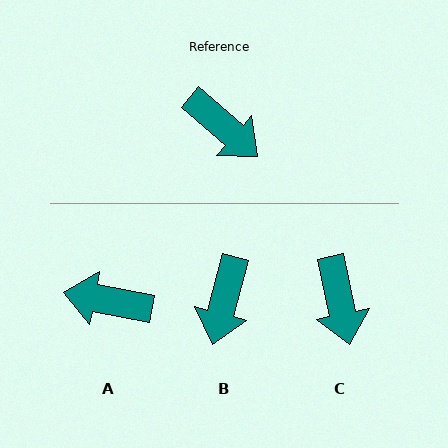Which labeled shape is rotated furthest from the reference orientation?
A, about 150 degrees away.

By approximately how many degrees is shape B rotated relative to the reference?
Approximately 63 degrees clockwise.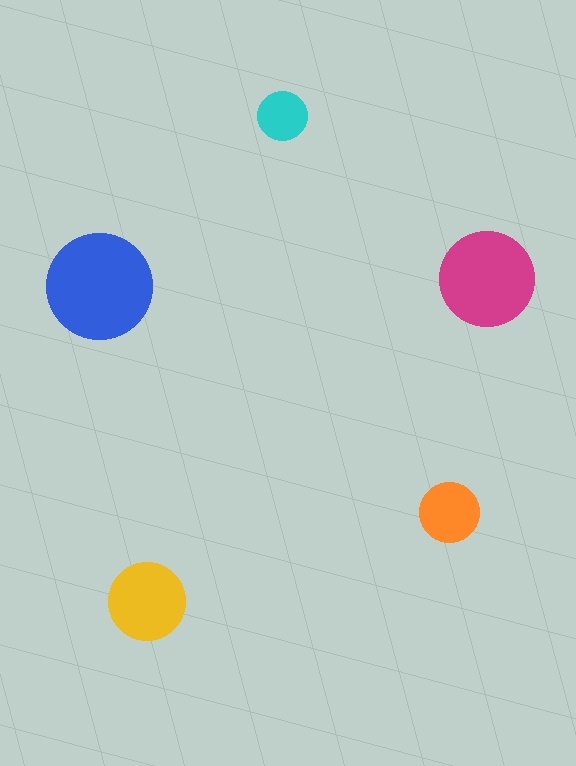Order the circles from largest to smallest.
the blue one, the magenta one, the yellow one, the orange one, the cyan one.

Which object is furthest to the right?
The magenta circle is rightmost.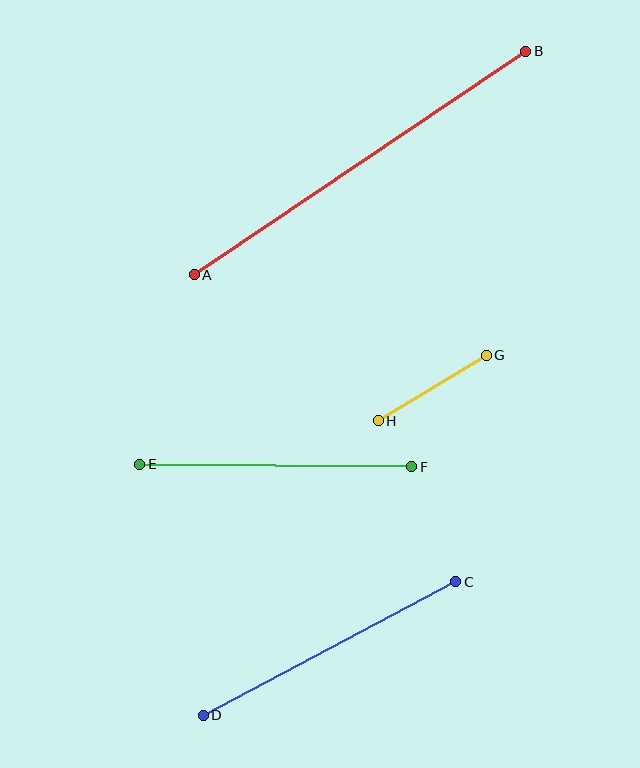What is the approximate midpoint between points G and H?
The midpoint is at approximately (432, 388) pixels.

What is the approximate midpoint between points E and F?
The midpoint is at approximately (276, 466) pixels.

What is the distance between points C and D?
The distance is approximately 285 pixels.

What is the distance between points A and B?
The distance is approximately 400 pixels.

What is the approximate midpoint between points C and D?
The midpoint is at approximately (329, 649) pixels.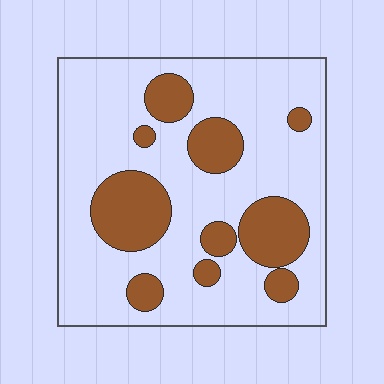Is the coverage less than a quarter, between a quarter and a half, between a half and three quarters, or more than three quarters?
Between a quarter and a half.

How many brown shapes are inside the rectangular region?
10.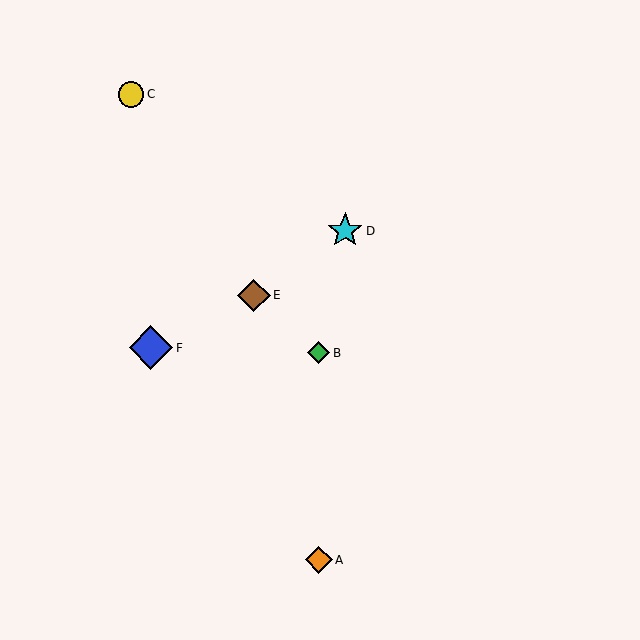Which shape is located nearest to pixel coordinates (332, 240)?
The cyan star (labeled D) at (345, 231) is nearest to that location.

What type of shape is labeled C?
Shape C is a yellow circle.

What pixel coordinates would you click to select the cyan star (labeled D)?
Click at (345, 231) to select the cyan star D.